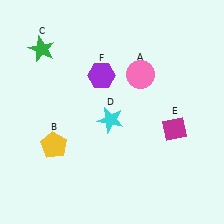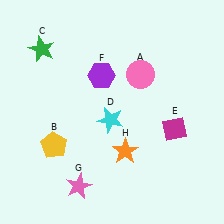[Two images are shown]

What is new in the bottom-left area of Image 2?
A pink star (G) was added in the bottom-left area of Image 2.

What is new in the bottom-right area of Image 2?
An orange star (H) was added in the bottom-right area of Image 2.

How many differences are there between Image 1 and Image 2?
There are 2 differences between the two images.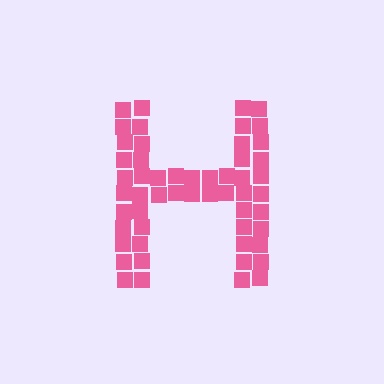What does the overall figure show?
The overall figure shows the letter H.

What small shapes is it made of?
It is made of small squares.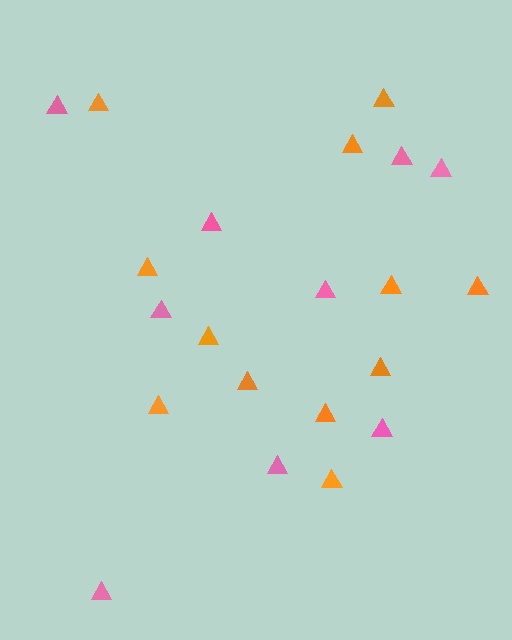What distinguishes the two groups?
There are 2 groups: one group of orange triangles (12) and one group of pink triangles (9).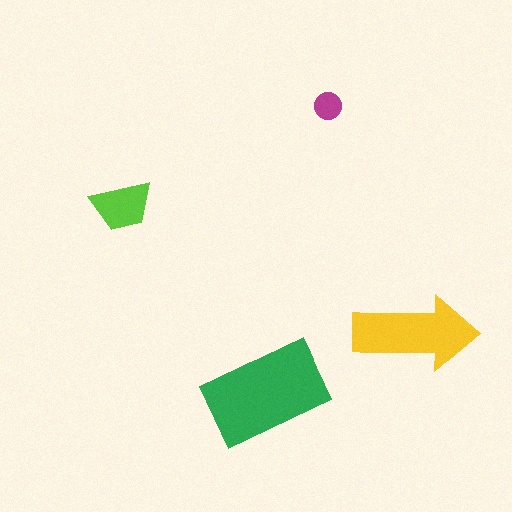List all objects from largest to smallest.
The green rectangle, the yellow arrow, the lime trapezoid, the magenta circle.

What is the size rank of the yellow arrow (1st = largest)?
2nd.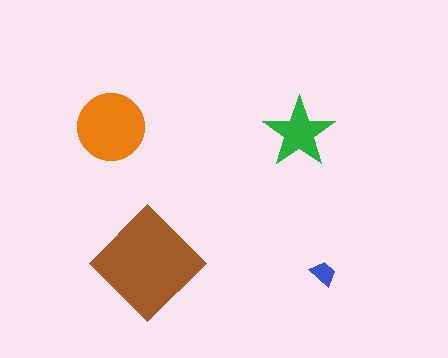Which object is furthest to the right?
The blue trapezoid is rightmost.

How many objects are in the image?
There are 4 objects in the image.